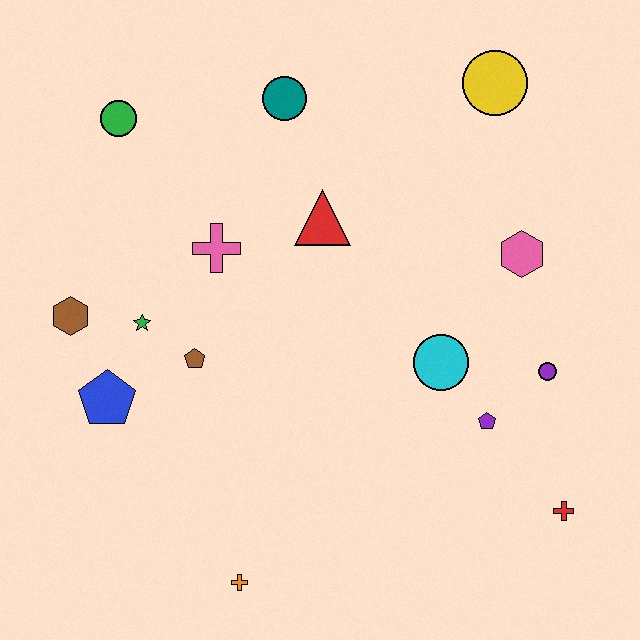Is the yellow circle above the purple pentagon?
Yes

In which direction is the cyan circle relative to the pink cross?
The cyan circle is to the right of the pink cross.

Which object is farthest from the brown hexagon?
The red cross is farthest from the brown hexagon.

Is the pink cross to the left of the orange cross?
Yes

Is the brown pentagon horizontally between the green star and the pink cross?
Yes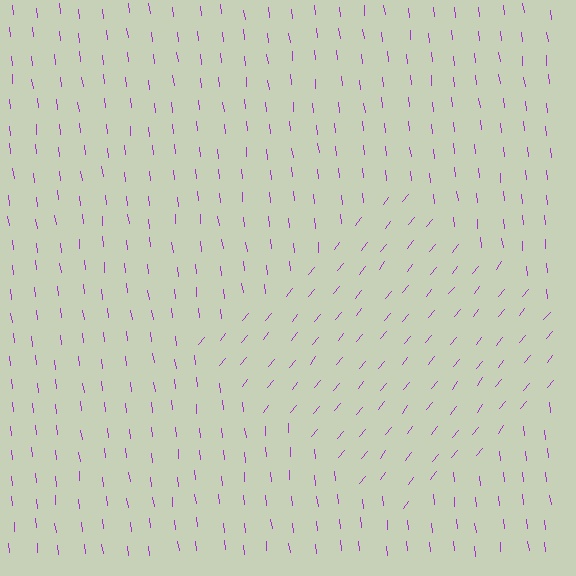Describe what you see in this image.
The image is filled with small purple line segments. A diamond region in the image has lines oriented differently from the surrounding lines, creating a visible texture boundary.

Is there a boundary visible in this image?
Yes, there is a texture boundary formed by a change in line orientation.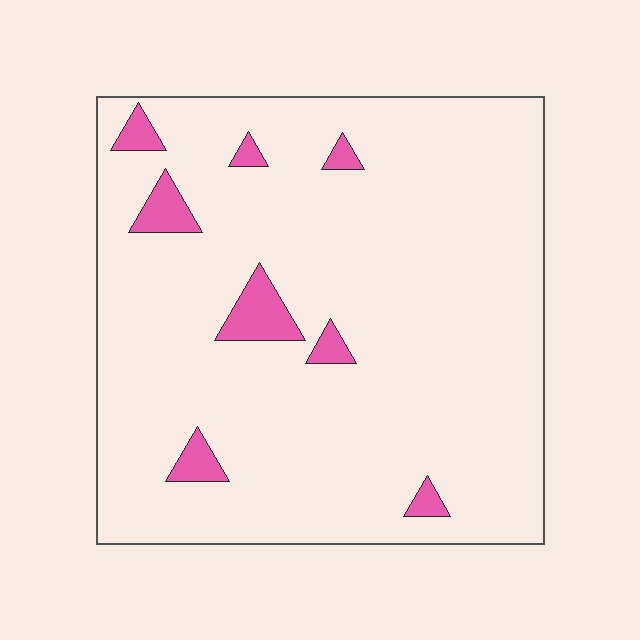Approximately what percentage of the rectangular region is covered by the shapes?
Approximately 5%.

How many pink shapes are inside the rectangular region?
8.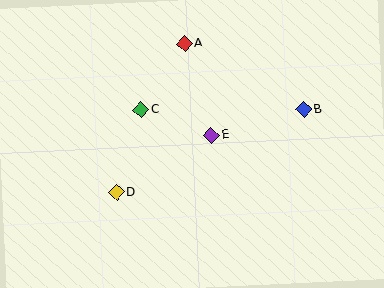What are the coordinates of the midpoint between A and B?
The midpoint between A and B is at (244, 76).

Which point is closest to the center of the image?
Point E at (211, 136) is closest to the center.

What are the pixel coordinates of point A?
Point A is at (184, 44).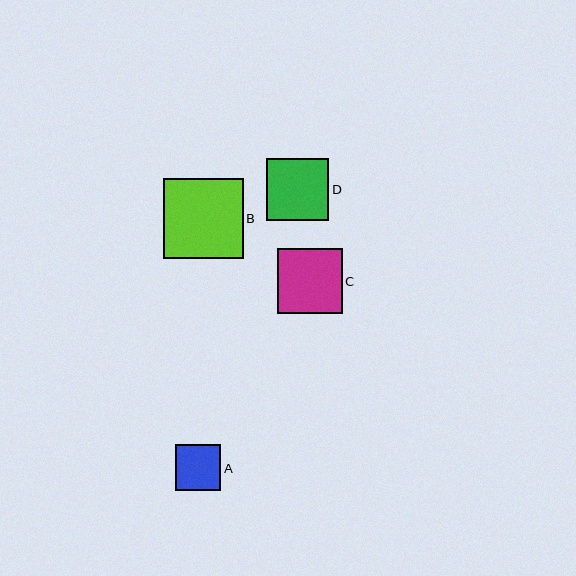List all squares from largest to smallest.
From largest to smallest: B, C, D, A.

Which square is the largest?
Square B is the largest with a size of approximately 80 pixels.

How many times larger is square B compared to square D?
Square B is approximately 1.3 times the size of square D.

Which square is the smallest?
Square A is the smallest with a size of approximately 46 pixels.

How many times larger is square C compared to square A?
Square C is approximately 1.4 times the size of square A.